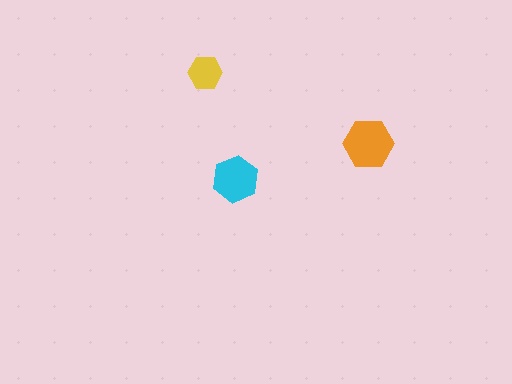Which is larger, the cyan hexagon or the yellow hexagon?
The cyan one.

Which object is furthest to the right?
The orange hexagon is rightmost.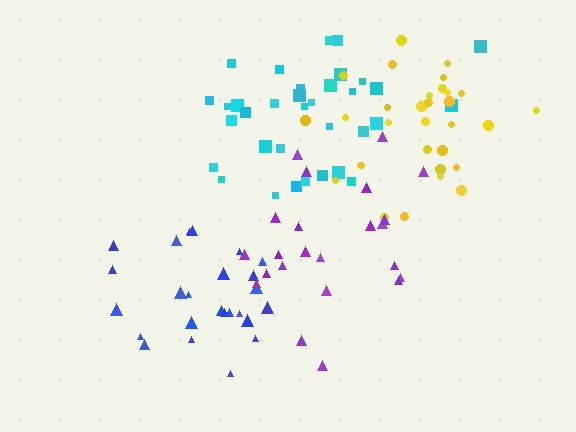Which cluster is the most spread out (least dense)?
Purple.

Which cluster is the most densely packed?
Yellow.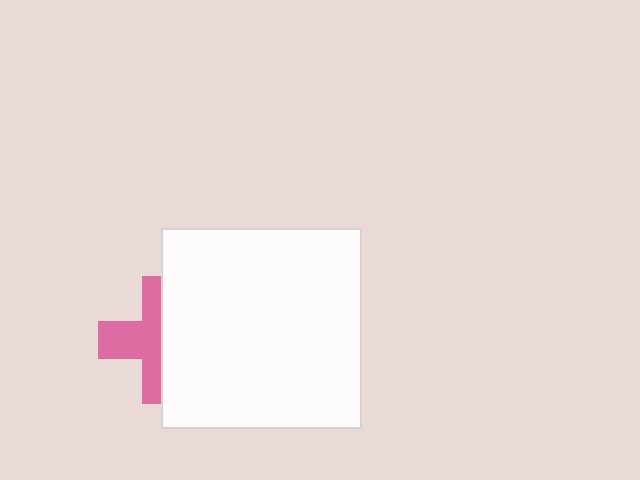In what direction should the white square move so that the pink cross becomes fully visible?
The white square should move right. That is the shortest direction to clear the overlap and leave the pink cross fully visible.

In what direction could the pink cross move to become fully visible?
The pink cross could move left. That would shift it out from behind the white square entirely.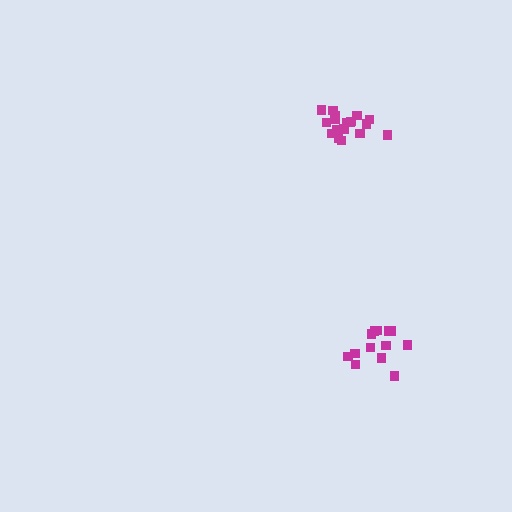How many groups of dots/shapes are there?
There are 2 groups.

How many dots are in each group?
Group 1: 13 dots, Group 2: 18 dots (31 total).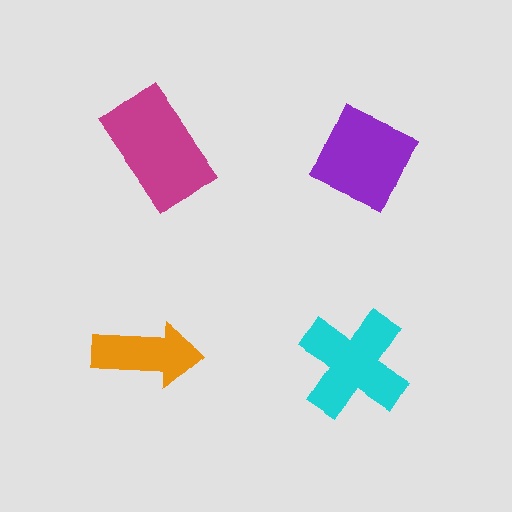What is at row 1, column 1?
A magenta rectangle.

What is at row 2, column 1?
An orange arrow.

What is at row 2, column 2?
A cyan cross.